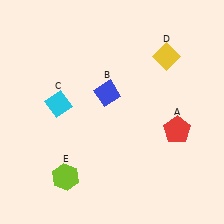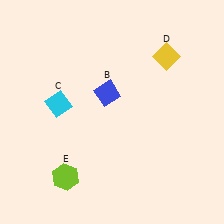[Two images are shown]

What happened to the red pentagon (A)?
The red pentagon (A) was removed in Image 2. It was in the bottom-right area of Image 1.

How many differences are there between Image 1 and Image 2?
There is 1 difference between the two images.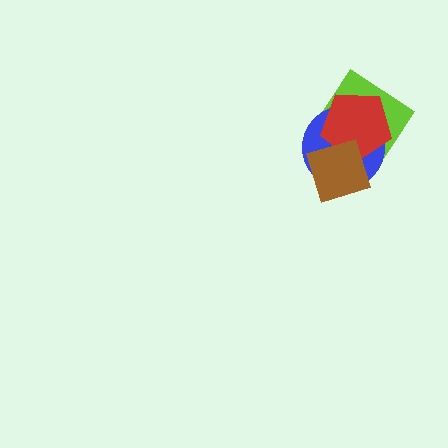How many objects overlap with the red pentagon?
3 objects overlap with the red pentagon.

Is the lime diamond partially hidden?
Yes, it is partially covered by another shape.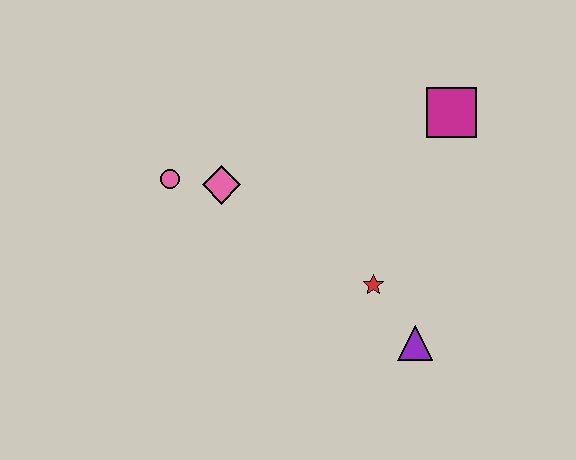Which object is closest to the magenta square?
The red star is closest to the magenta square.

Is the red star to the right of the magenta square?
No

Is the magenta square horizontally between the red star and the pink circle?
No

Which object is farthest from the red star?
The pink circle is farthest from the red star.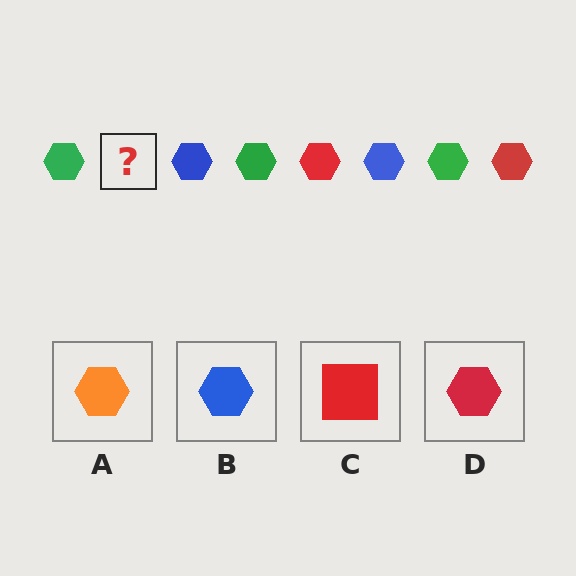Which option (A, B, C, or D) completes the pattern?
D.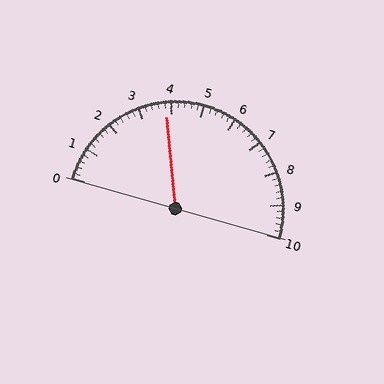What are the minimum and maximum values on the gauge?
The gauge ranges from 0 to 10.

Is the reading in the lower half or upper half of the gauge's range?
The reading is in the lower half of the range (0 to 10).